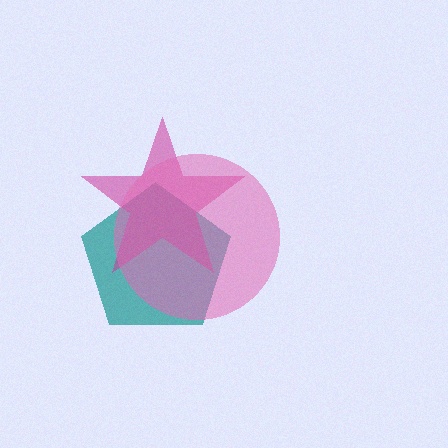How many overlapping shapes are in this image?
There are 3 overlapping shapes in the image.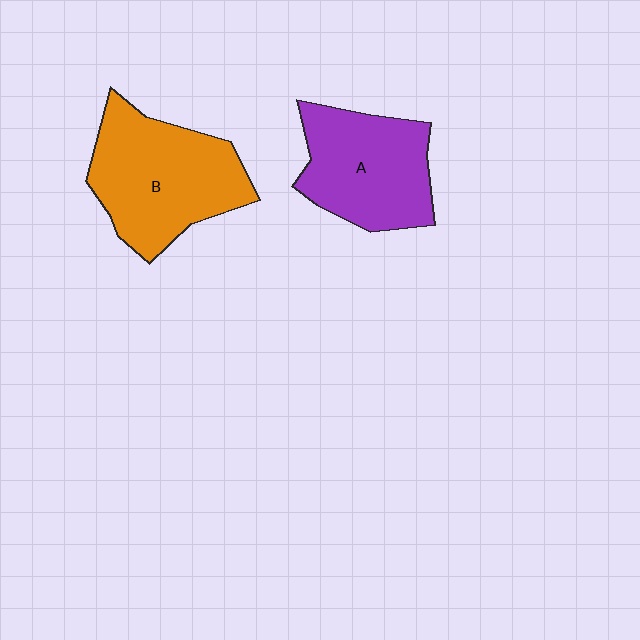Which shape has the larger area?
Shape B (orange).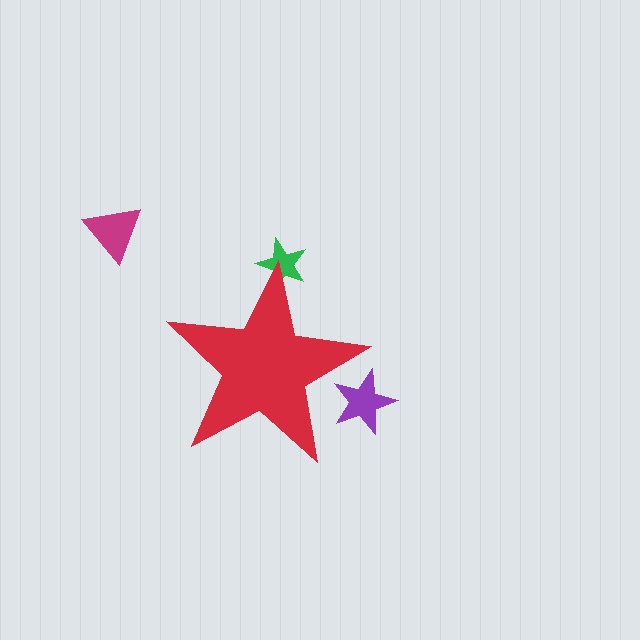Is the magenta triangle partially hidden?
No, the magenta triangle is fully visible.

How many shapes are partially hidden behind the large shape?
2 shapes are partially hidden.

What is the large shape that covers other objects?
A red star.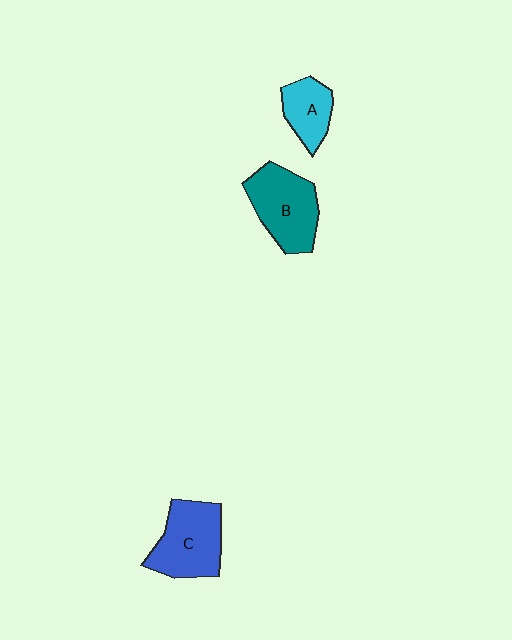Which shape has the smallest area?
Shape A (cyan).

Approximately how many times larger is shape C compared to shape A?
Approximately 1.7 times.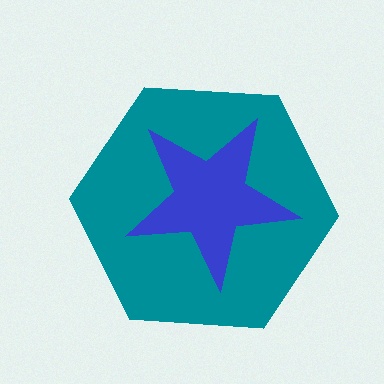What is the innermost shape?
The blue star.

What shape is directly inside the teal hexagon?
The blue star.